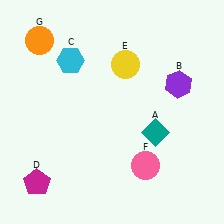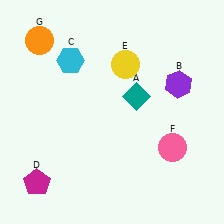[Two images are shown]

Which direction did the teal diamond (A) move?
The teal diamond (A) moved up.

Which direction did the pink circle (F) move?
The pink circle (F) moved right.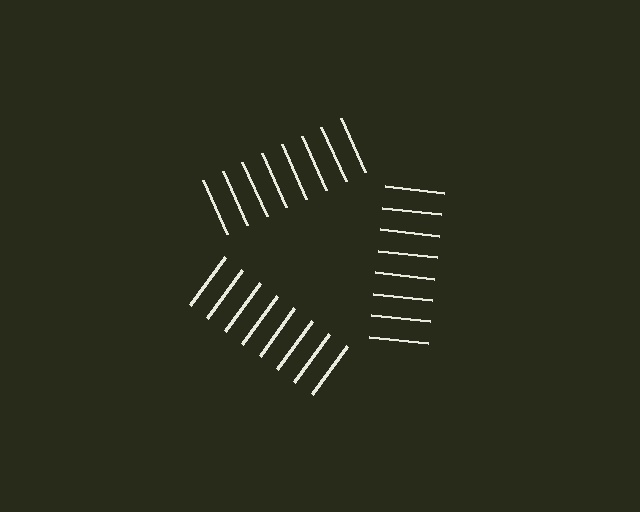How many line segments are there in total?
24 — 8 along each of the 3 edges.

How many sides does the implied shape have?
3 sides — the line-ends trace a triangle.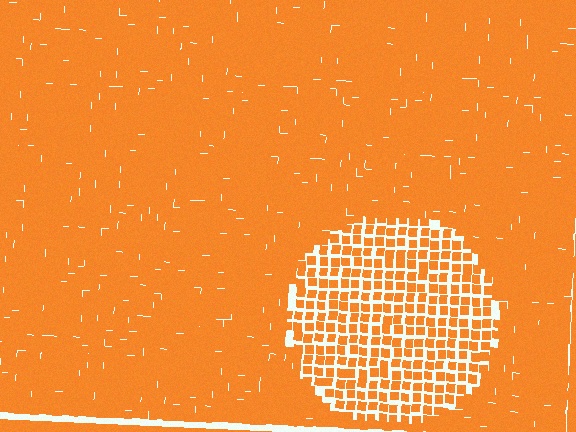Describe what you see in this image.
The image contains small orange elements arranged at two different densities. A circle-shaped region is visible where the elements are less densely packed than the surrounding area.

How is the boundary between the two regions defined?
The boundary is defined by a change in element density (approximately 2.0x ratio). All elements are the same color, size, and shape.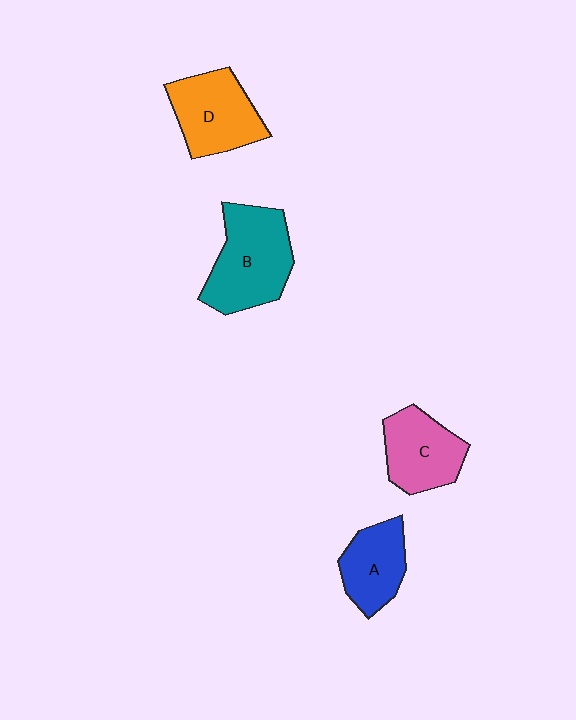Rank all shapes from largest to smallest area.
From largest to smallest: B (teal), D (orange), C (pink), A (blue).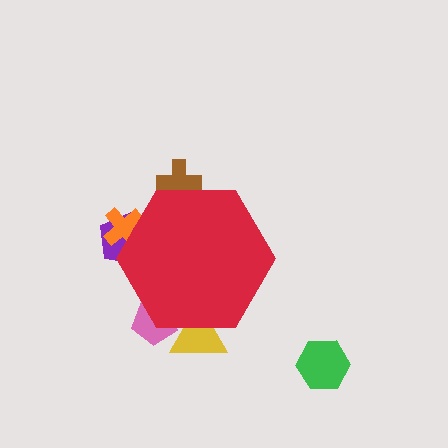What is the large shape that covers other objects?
A red hexagon.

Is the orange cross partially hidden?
Yes, the orange cross is partially hidden behind the red hexagon.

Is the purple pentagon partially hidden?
Yes, the purple pentagon is partially hidden behind the red hexagon.